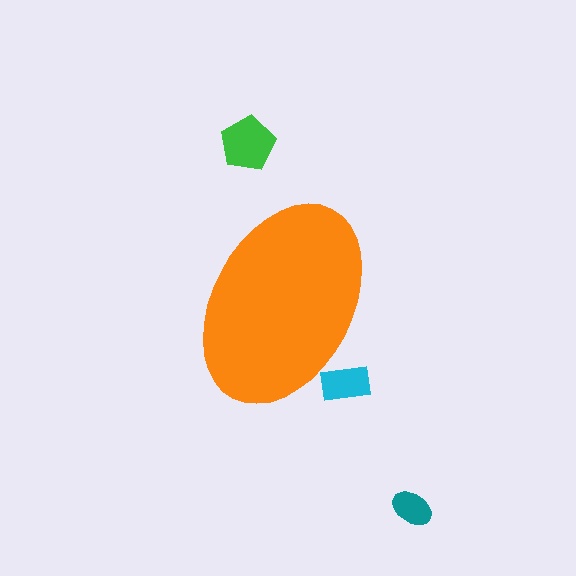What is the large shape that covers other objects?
An orange ellipse.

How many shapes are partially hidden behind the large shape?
1 shape is partially hidden.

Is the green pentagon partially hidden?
No, the green pentagon is fully visible.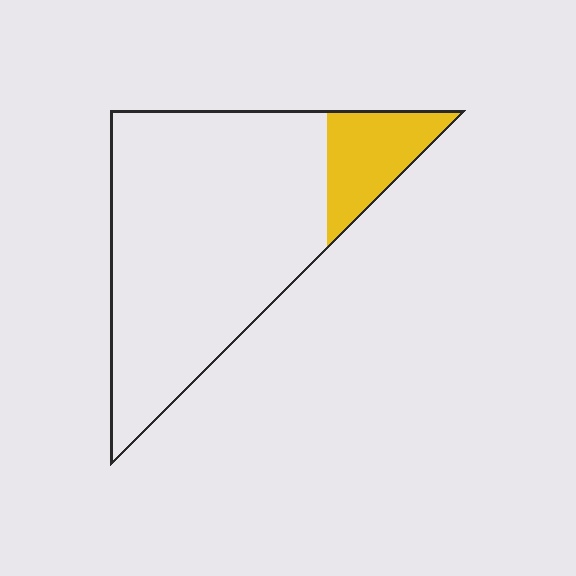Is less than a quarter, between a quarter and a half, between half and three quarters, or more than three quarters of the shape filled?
Less than a quarter.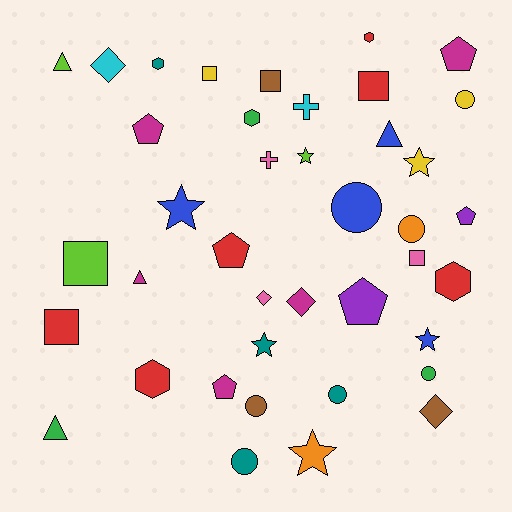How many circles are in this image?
There are 7 circles.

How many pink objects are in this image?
There are 3 pink objects.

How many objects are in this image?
There are 40 objects.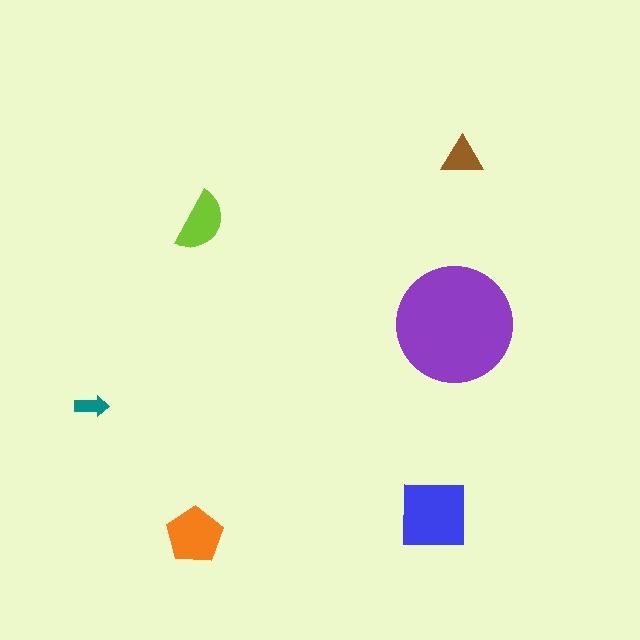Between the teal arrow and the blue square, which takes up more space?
The blue square.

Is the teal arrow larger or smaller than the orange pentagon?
Smaller.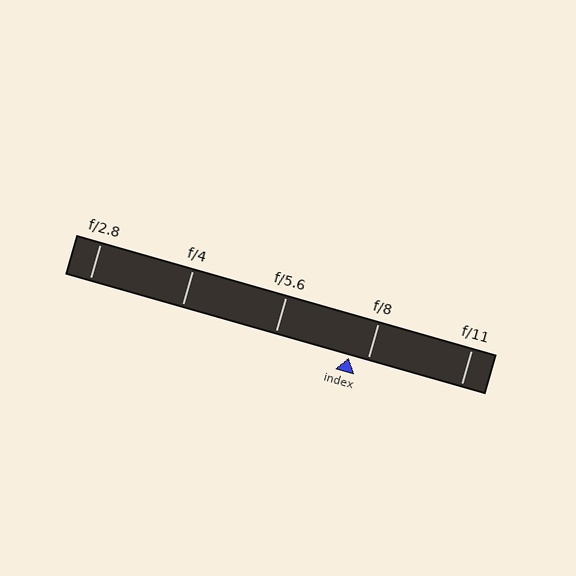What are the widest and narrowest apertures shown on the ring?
The widest aperture shown is f/2.8 and the narrowest is f/11.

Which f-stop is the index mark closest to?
The index mark is closest to f/8.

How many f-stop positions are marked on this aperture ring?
There are 5 f-stop positions marked.